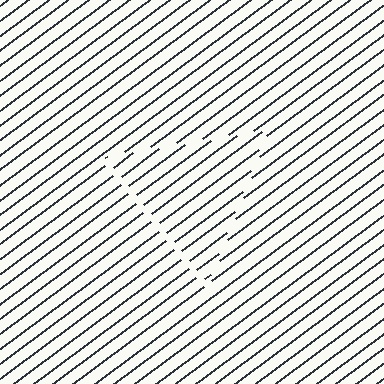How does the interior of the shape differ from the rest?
The interior of the shape contains the same grating, shifted by half a period — the contour is defined by the phase discontinuity where line-ends from the inner and outer gratings abut.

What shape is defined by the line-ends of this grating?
An illusory triangle. The interior of the shape contains the same grating, shifted by half a period — the contour is defined by the phase discontinuity where line-ends from the inner and outer gratings abut.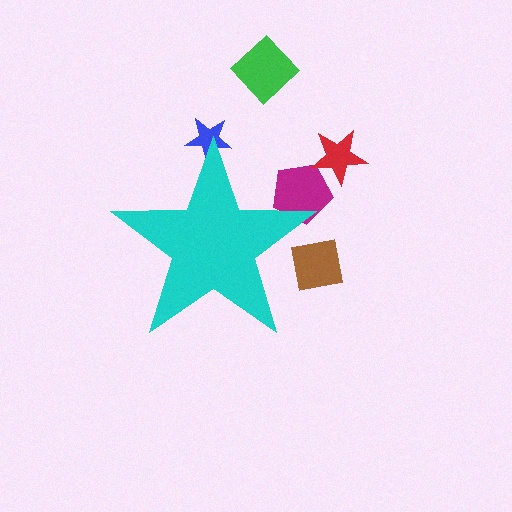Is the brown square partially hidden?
Yes, the brown square is partially hidden behind the cyan star.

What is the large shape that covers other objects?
A cyan star.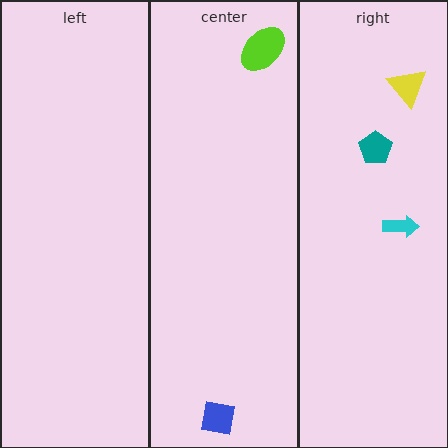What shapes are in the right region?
The yellow triangle, the cyan arrow, the teal pentagon.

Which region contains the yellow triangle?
The right region.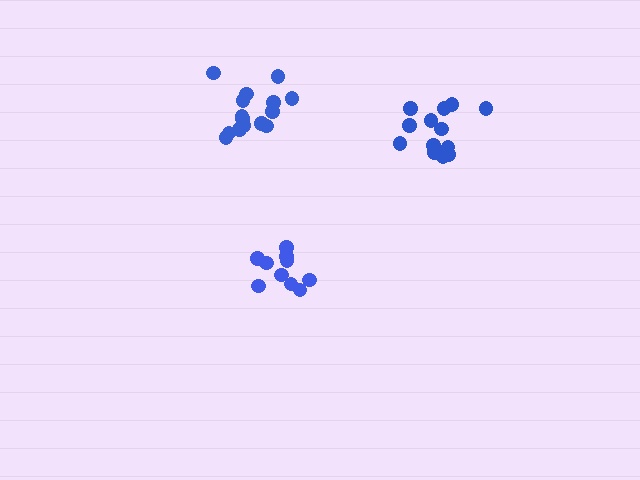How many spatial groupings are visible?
There are 3 spatial groupings.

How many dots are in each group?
Group 1: 15 dots, Group 2: 10 dots, Group 3: 14 dots (39 total).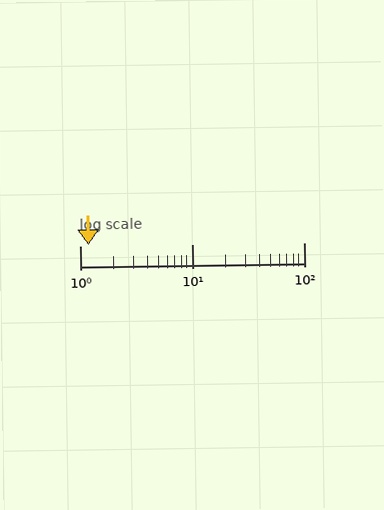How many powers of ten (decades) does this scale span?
The scale spans 2 decades, from 1 to 100.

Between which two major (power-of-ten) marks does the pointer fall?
The pointer is between 1 and 10.